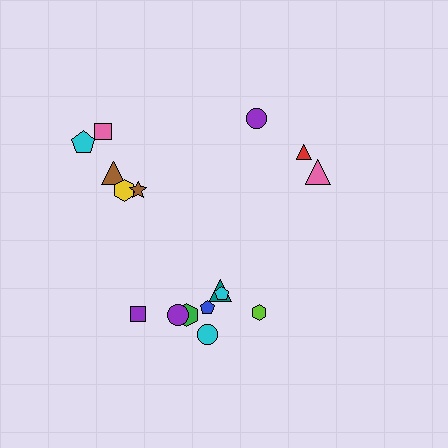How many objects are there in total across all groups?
There are 16 objects.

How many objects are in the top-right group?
There are 3 objects.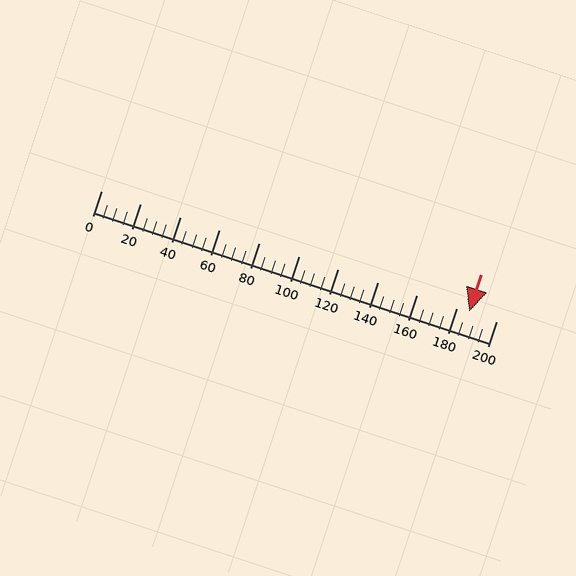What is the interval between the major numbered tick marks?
The major tick marks are spaced 20 units apart.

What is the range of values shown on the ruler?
The ruler shows values from 0 to 200.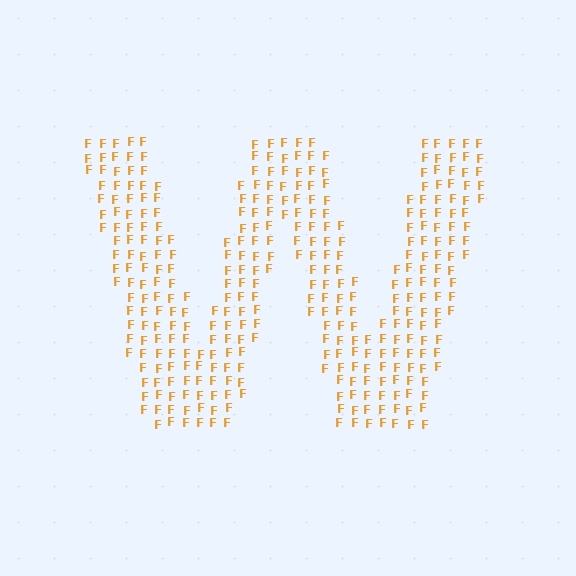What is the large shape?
The large shape is the letter W.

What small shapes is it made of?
It is made of small letter F's.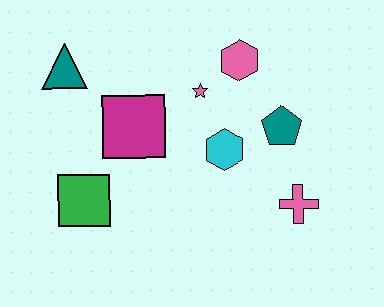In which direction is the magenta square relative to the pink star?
The magenta square is to the left of the pink star.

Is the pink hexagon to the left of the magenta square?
No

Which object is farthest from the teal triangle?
The pink cross is farthest from the teal triangle.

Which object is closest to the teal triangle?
The magenta square is closest to the teal triangle.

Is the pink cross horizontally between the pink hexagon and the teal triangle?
No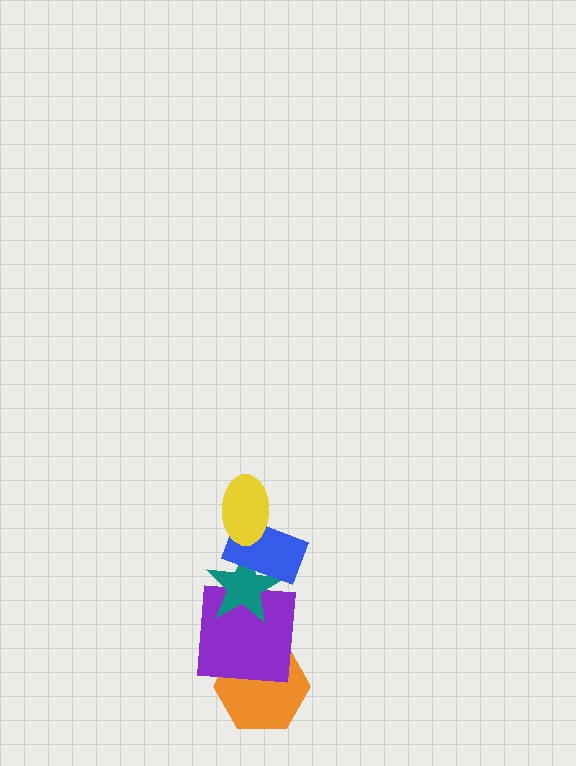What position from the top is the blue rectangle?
The blue rectangle is 2nd from the top.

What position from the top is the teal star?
The teal star is 3rd from the top.